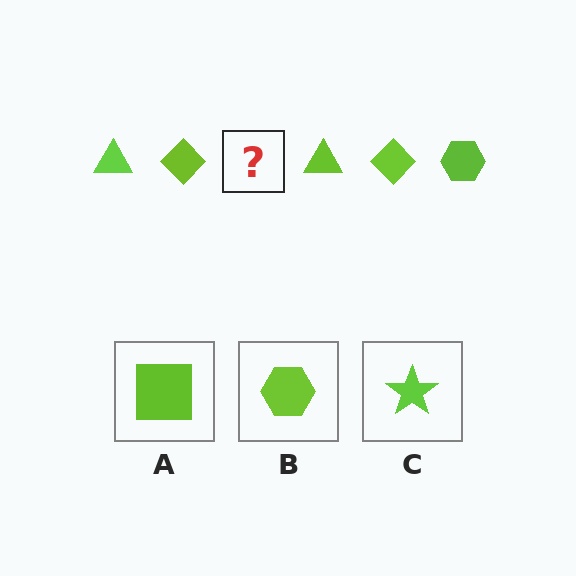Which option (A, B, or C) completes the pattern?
B.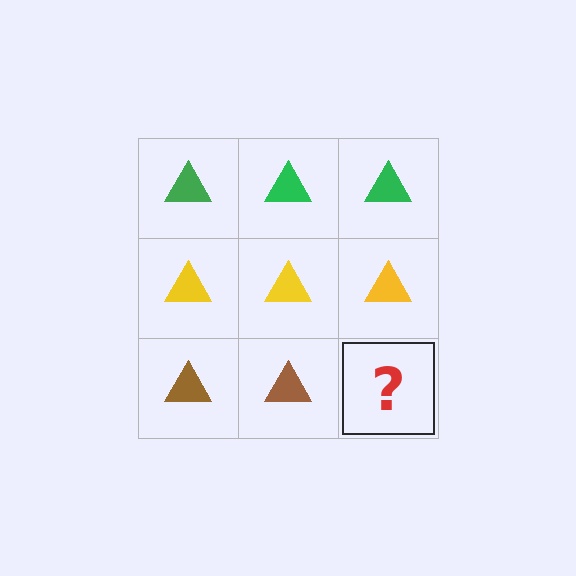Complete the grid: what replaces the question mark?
The question mark should be replaced with a brown triangle.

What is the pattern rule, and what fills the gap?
The rule is that each row has a consistent color. The gap should be filled with a brown triangle.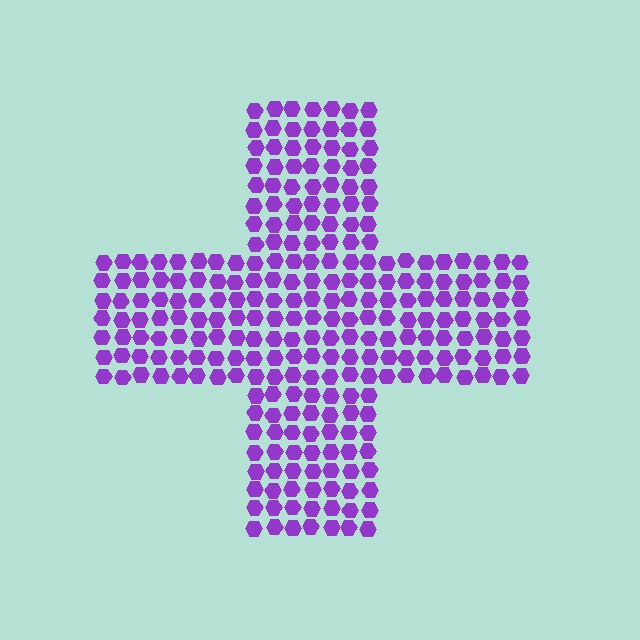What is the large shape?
The large shape is a cross.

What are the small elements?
The small elements are hexagons.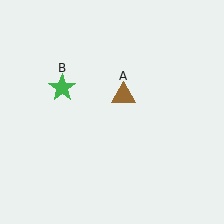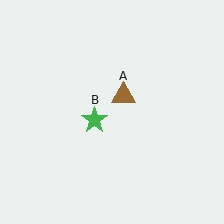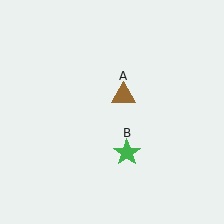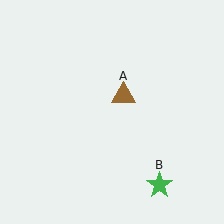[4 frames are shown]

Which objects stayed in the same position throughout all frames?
Brown triangle (object A) remained stationary.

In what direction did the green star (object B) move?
The green star (object B) moved down and to the right.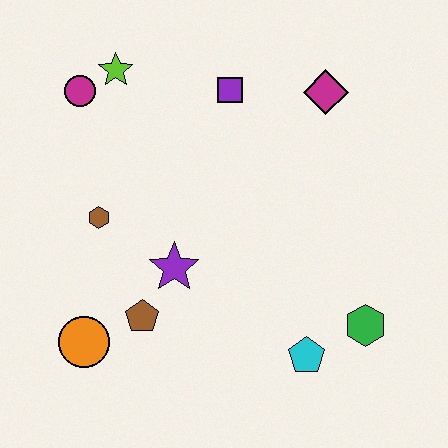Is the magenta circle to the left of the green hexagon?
Yes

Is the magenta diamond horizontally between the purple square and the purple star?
No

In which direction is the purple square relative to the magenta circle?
The purple square is to the right of the magenta circle.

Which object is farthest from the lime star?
The green hexagon is farthest from the lime star.